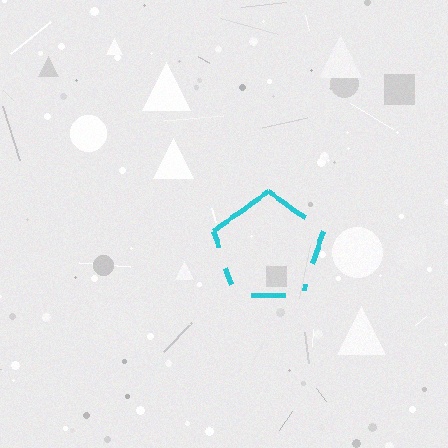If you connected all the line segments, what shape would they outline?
They would outline a pentagon.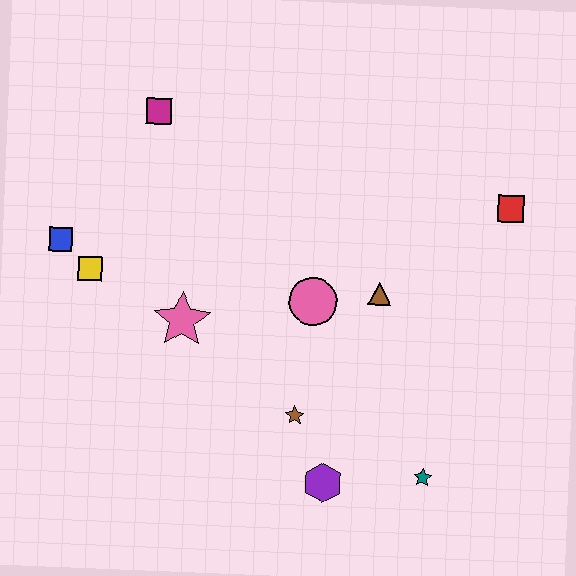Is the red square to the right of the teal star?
Yes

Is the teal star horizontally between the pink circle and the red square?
Yes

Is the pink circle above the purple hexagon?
Yes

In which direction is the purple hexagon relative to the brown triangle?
The purple hexagon is below the brown triangle.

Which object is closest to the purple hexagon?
The brown star is closest to the purple hexagon.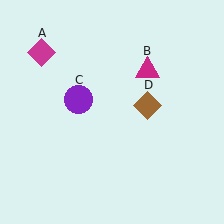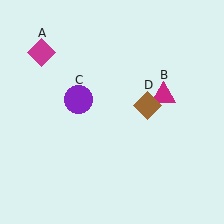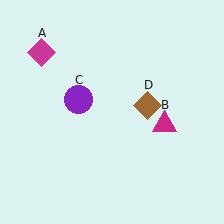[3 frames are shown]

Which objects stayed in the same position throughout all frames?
Magenta diamond (object A) and purple circle (object C) and brown diamond (object D) remained stationary.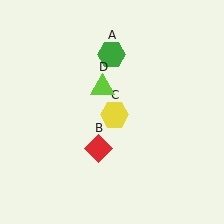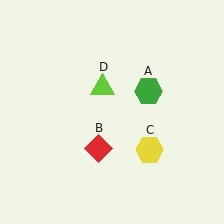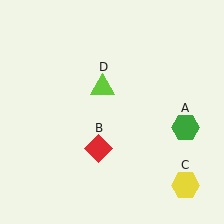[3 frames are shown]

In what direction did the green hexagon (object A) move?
The green hexagon (object A) moved down and to the right.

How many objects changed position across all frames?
2 objects changed position: green hexagon (object A), yellow hexagon (object C).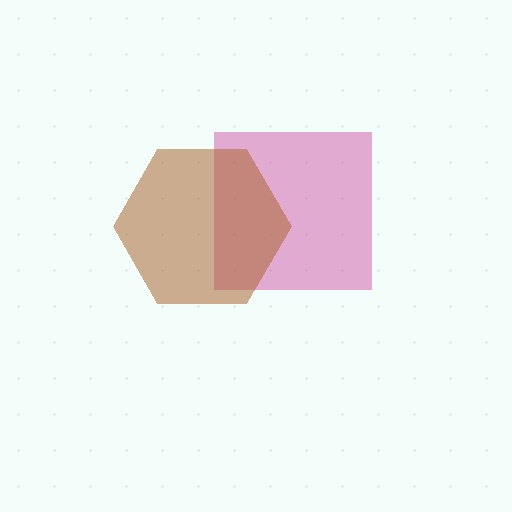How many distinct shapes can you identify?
There are 2 distinct shapes: a magenta square, a brown hexagon.